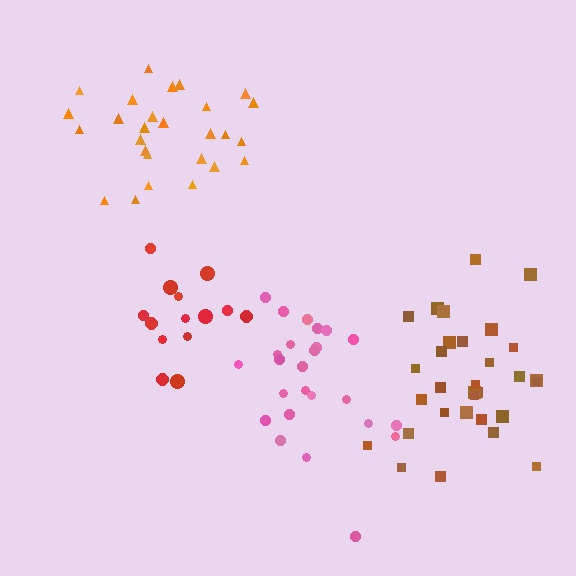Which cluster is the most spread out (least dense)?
Orange.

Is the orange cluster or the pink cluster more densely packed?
Pink.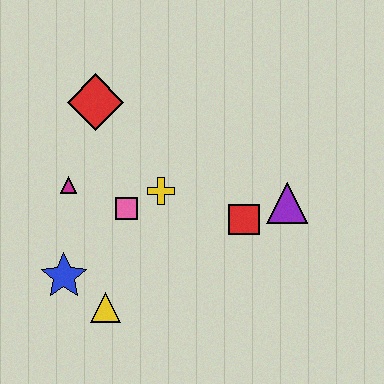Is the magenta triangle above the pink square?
Yes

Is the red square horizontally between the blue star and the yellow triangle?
No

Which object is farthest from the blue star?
The purple triangle is farthest from the blue star.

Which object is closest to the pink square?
The yellow cross is closest to the pink square.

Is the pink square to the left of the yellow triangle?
No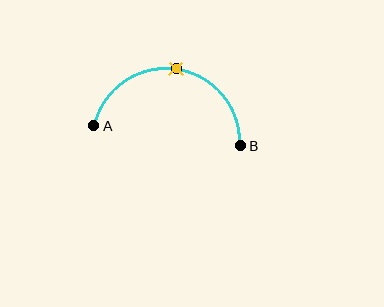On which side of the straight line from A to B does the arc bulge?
The arc bulges above the straight line connecting A and B.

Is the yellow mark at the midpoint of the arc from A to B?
Yes. The yellow mark lies on the arc at equal arc-length from both A and B — it is the arc midpoint.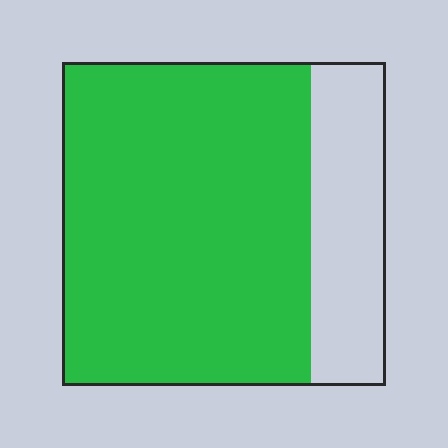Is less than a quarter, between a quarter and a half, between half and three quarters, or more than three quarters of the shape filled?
More than three quarters.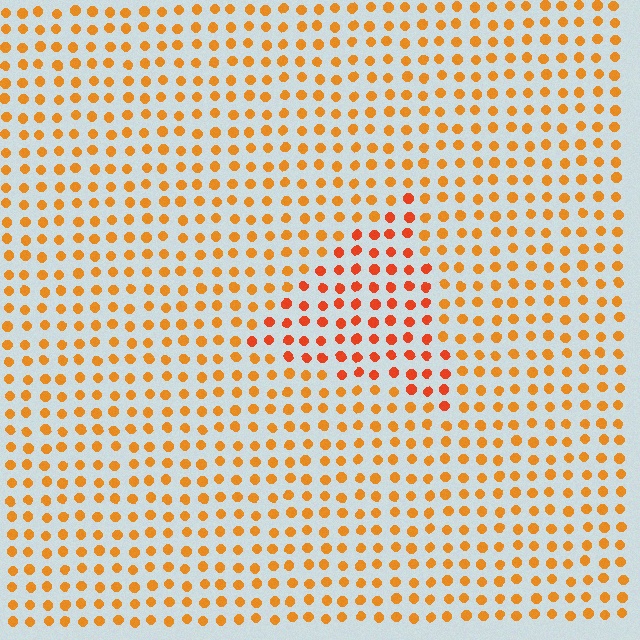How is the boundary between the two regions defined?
The boundary is defined purely by a slight shift in hue (about 22 degrees). Spacing, size, and orientation are identical on both sides.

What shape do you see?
I see a triangle.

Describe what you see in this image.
The image is filled with small orange elements in a uniform arrangement. A triangle-shaped region is visible where the elements are tinted to a slightly different hue, forming a subtle color boundary.